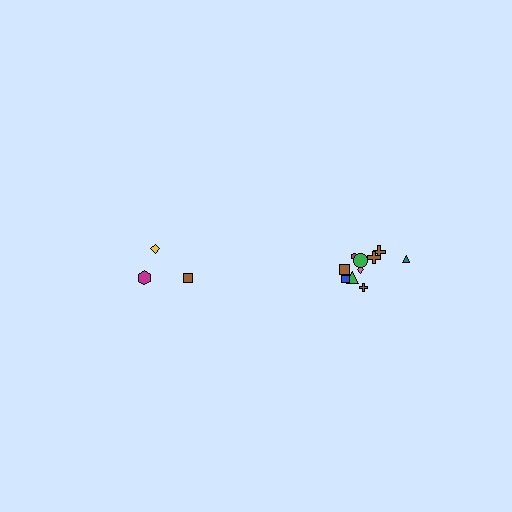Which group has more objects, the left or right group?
The right group.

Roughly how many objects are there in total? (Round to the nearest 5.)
Roughly 15 objects in total.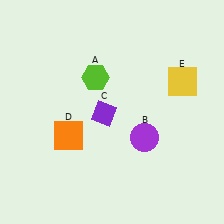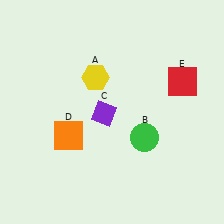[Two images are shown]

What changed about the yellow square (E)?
In Image 1, E is yellow. In Image 2, it changed to red.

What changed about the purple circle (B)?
In Image 1, B is purple. In Image 2, it changed to green.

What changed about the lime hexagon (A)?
In Image 1, A is lime. In Image 2, it changed to yellow.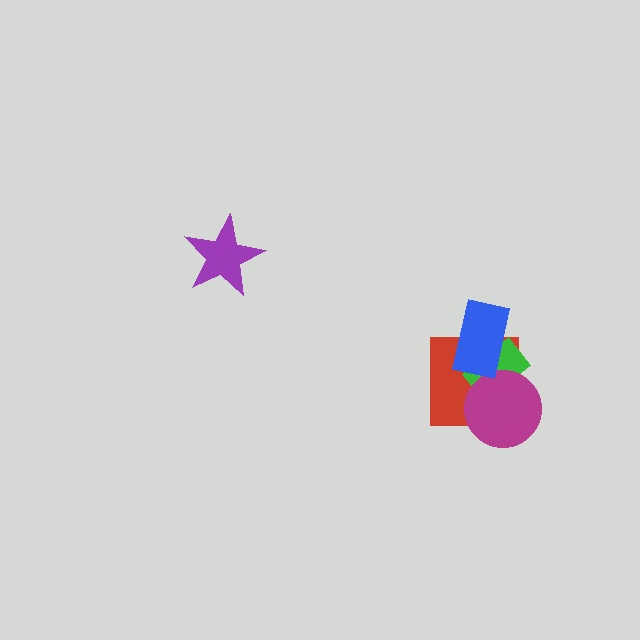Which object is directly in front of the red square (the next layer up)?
The green rectangle is directly in front of the red square.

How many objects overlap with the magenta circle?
2 objects overlap with the magenta circle.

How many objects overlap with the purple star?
0 objects overlap with the purple star.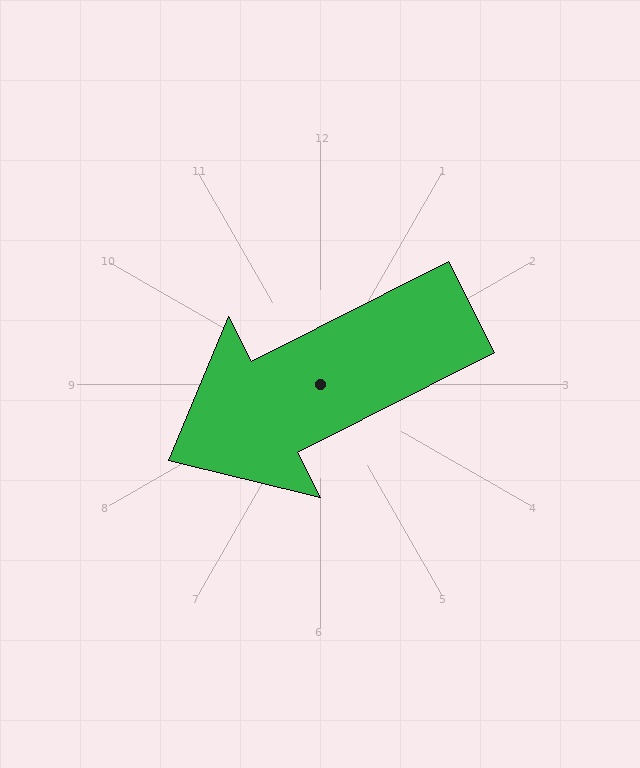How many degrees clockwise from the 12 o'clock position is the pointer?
Approximately 243 degrees.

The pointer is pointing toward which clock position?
Roughly 8 o'clock.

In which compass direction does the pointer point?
Southwest.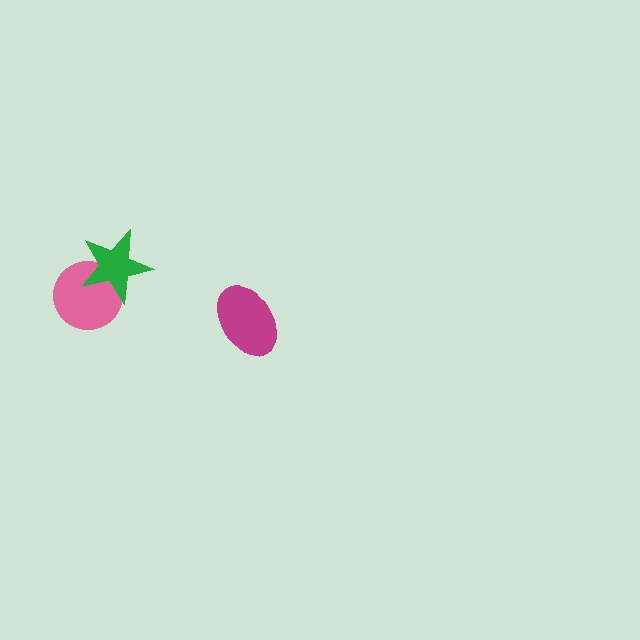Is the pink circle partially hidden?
Yes, it is partially covered by another shape.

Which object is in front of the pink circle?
The green star is in front of the pink circle.